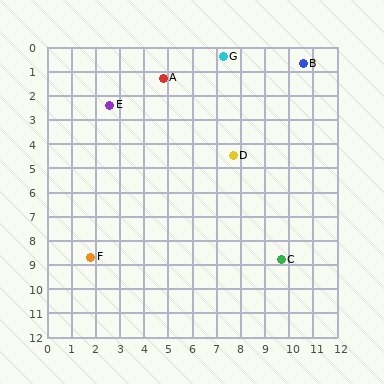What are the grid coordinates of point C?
Point C is at approximately (9.7, 8.8).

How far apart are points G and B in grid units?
Points G and B are about 3.3 grid units apart.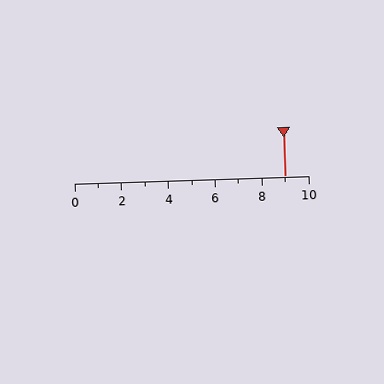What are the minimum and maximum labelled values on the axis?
The axis runs from 0 to 10.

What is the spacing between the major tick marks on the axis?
The major ticks are spaced 2 apart.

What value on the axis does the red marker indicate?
The marker indicates approximately 9.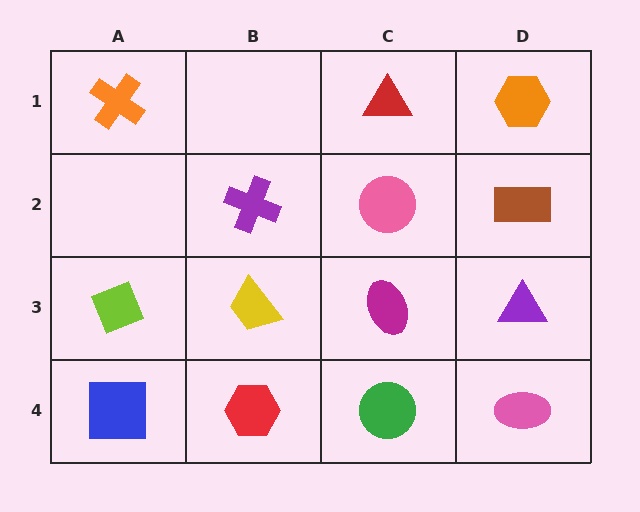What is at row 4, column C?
A green circle.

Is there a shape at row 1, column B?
No, that cell is empty.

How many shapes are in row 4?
4 shapes.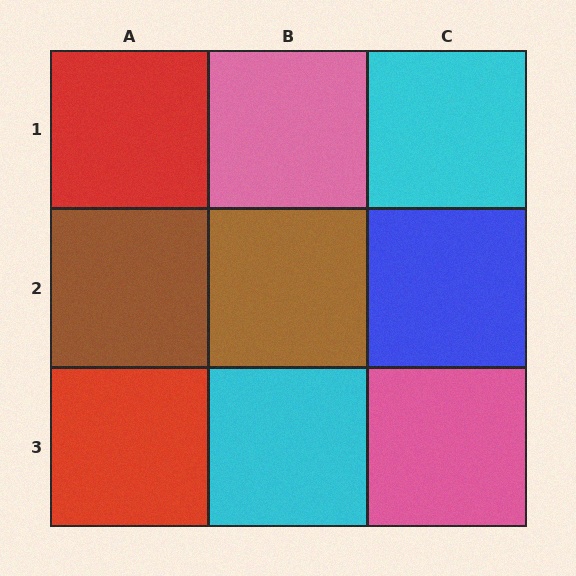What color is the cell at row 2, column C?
Blue.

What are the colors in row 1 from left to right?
Red, pink, cyan.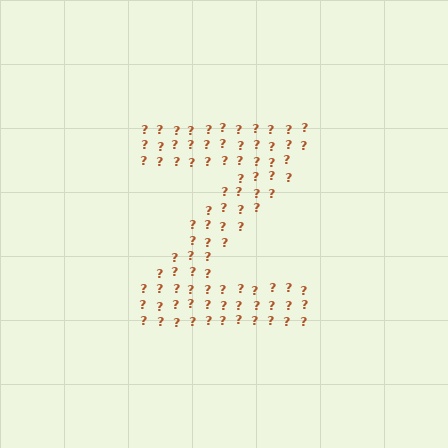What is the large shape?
The large shape is the letter Z.